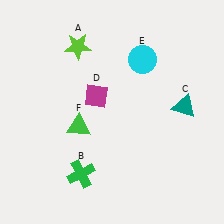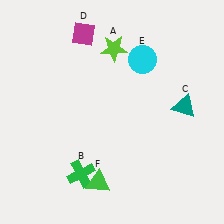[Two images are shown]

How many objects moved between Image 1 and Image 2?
3 objects moved between the two images.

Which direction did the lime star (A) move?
The lime star (A) moved right.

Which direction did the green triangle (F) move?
The green triangle (F) moved down.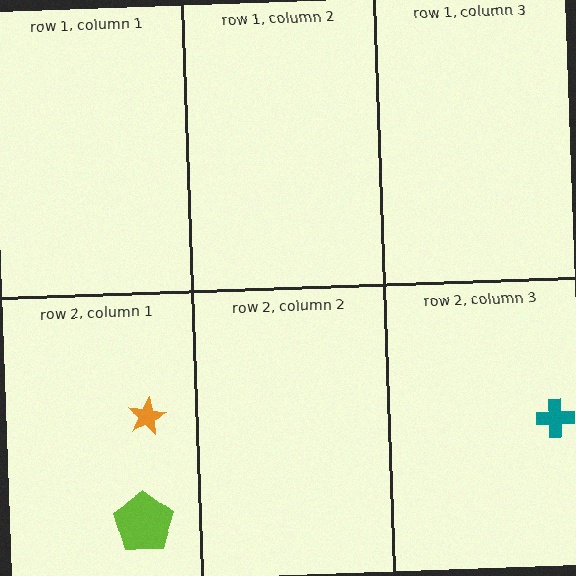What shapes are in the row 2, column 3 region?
The teal cross.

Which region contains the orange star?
The row 2, column 1 region.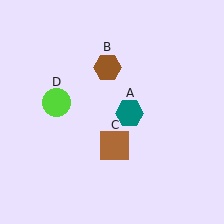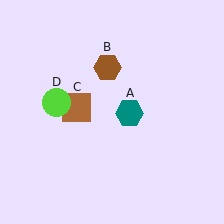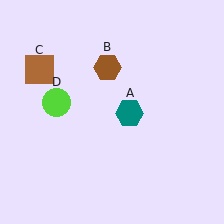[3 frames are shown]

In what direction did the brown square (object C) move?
The brown square (object C) moved up and to the left.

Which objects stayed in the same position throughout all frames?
Teal hexagon (object A) and brown hexagon (object B) and lime circle (object D) remained stationary.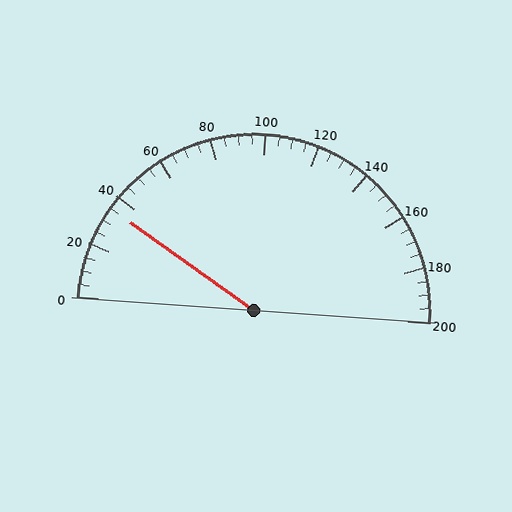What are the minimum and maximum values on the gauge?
The gauge ranges from 0 to 200.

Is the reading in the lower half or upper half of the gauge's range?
The reading is in the lower half of the range (0 to 200).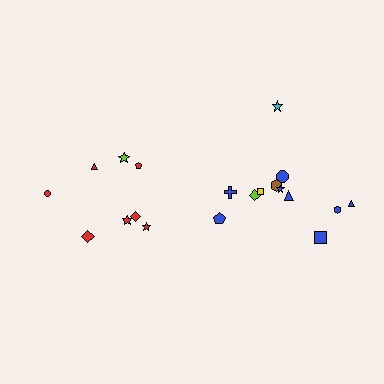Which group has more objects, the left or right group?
The right group.